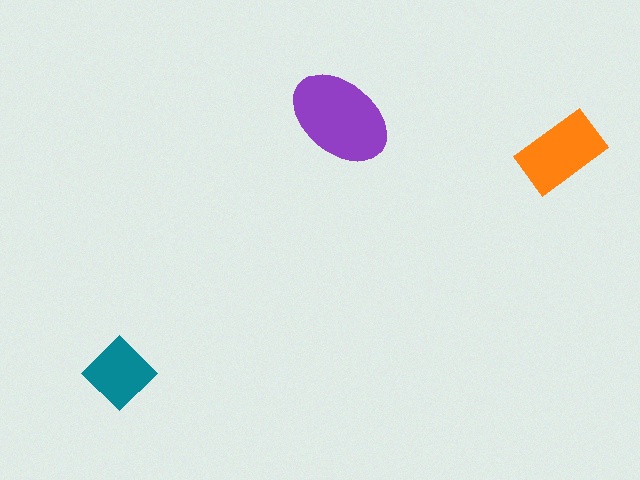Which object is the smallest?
The teal diamond.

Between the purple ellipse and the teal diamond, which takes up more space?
The purple ellipse.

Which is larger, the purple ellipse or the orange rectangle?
The purple ellipse.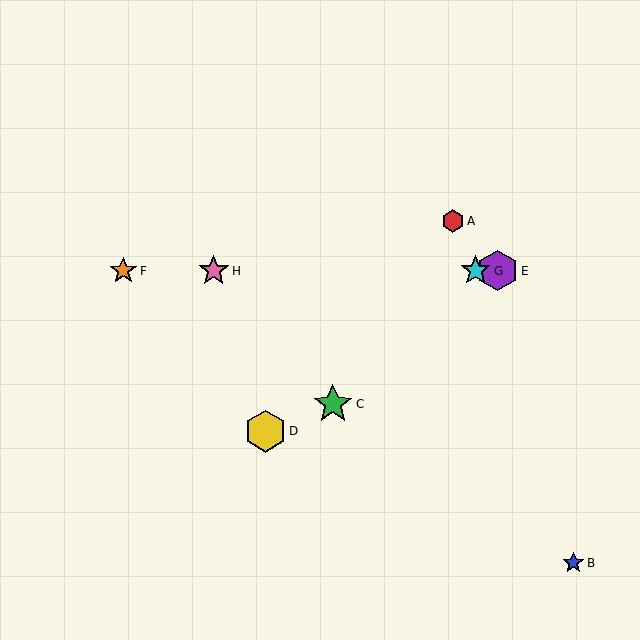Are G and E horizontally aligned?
Yes, both are at y≈271.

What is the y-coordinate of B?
Object B is at y≈563.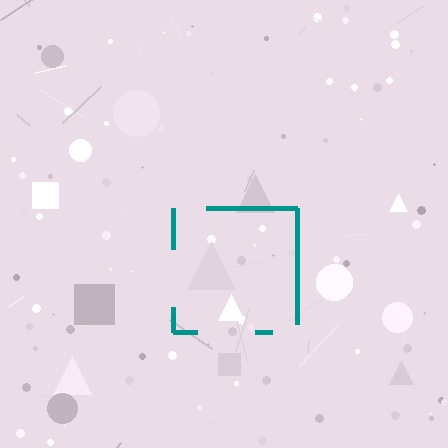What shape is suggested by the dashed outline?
The dashed outline suggests a square.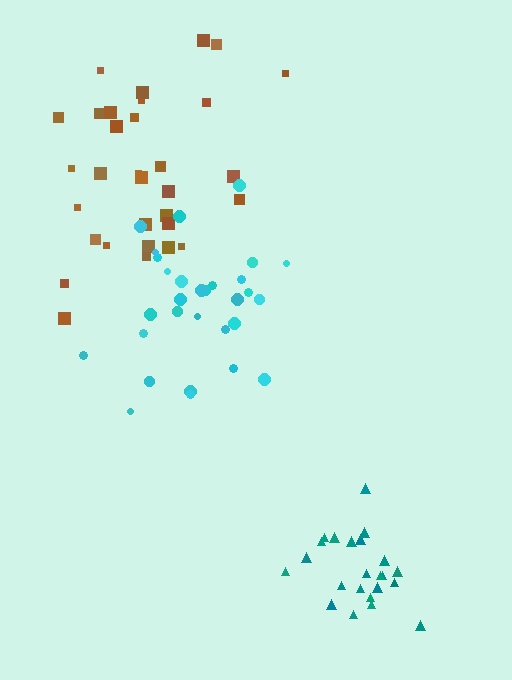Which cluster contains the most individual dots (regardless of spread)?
Brown (32).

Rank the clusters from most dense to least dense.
teal, cyan, brown.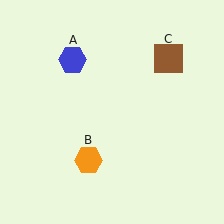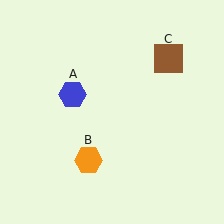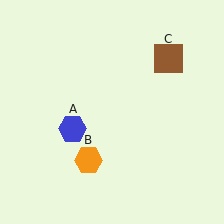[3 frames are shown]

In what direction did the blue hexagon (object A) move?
The blue hexagon (object A) moved down.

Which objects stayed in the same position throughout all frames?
Orange hexagon (object B) and brown square (object C) remained stationary.